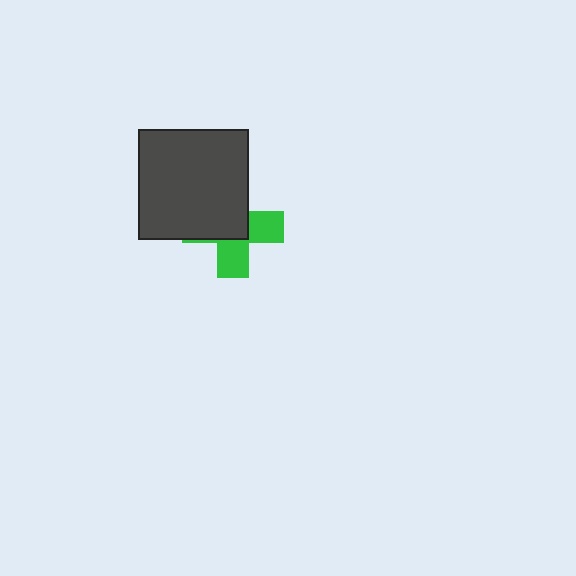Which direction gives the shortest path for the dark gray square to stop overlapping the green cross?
Moving toward the upper-left gives the shortest separation.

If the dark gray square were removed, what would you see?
You would see the complete green cross.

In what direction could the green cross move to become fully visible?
The green cross could move toward the lower-right. That would shift it out from behind the dark gray square entirely.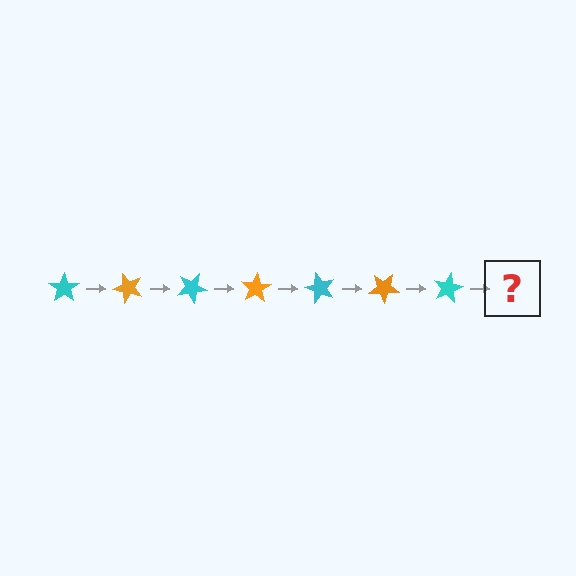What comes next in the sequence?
The next element should be an orange star, rotated 350 degrees from the start.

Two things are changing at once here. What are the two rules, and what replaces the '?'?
The two rules are that it rotates 50 degrees each step and the color cycles through cyan and orange. The '?' should be an orange star, rotated 350 degrees from the start.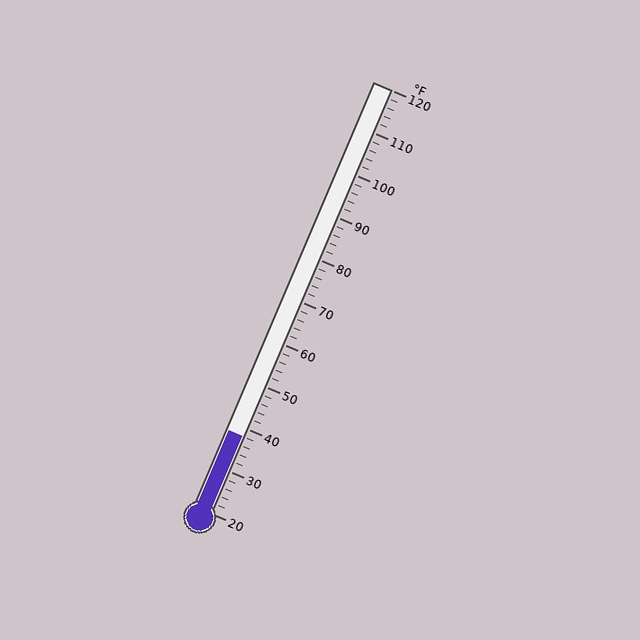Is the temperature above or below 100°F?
The temperature is below 100°F.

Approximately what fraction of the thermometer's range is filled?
The thermometer is filled to approximately 20% of its range.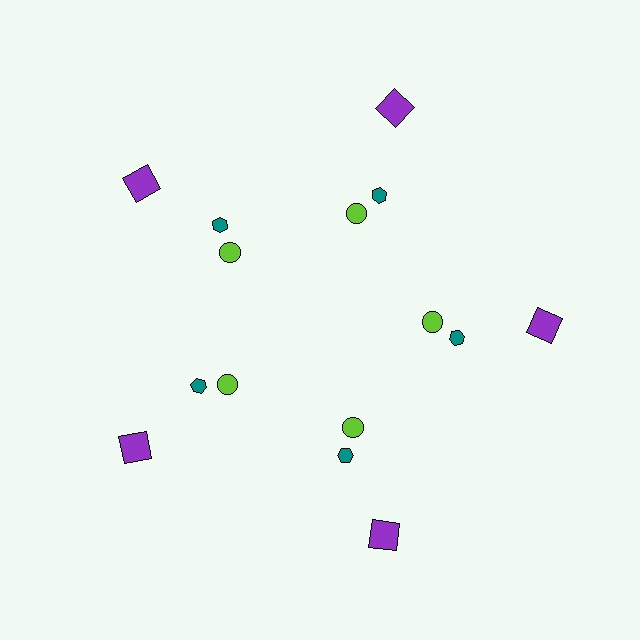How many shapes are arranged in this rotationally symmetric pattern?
There are 15 shapes, arranged in 5 groups of 3.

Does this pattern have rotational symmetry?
Yes, this pattern has 5-fold rotational symmetry. It looks the same after rotating 72 degrees around the center.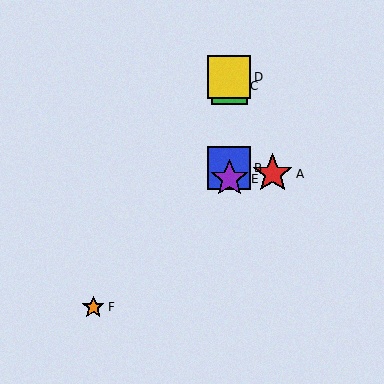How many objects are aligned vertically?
4 objects (B, C, D, E) are aligned vertically.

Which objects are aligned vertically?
Objects B, C, D, E are aligned vertically.